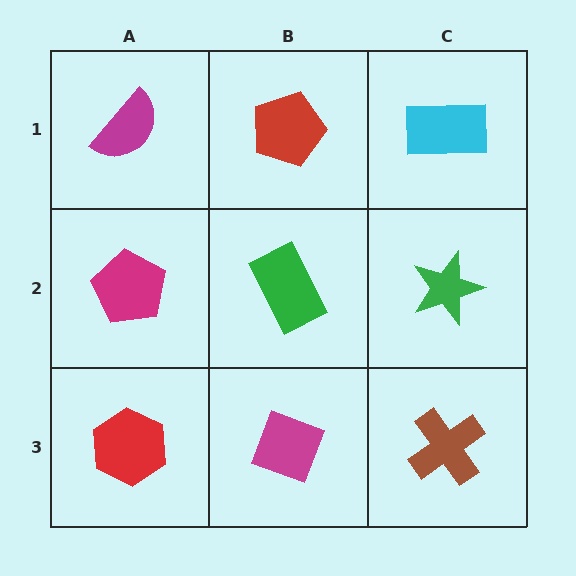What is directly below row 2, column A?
A red hexagon.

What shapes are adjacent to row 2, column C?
A cyan rectangle (row 1, column C), a brown cross (row 3, column C), a green rectangle (row 2, column B).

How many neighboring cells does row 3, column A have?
2.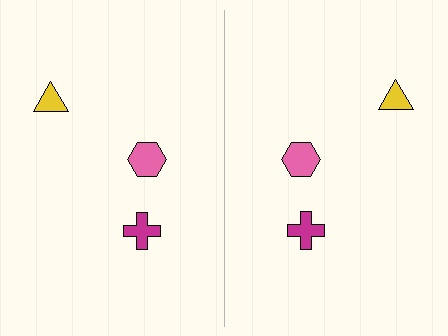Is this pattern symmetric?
Yes, this pattern has bilateral (reflection) symmetry.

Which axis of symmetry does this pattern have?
The pattern has a vertical axis of symmetry running through the center of the image.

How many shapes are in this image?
There are 6 shapes in this image.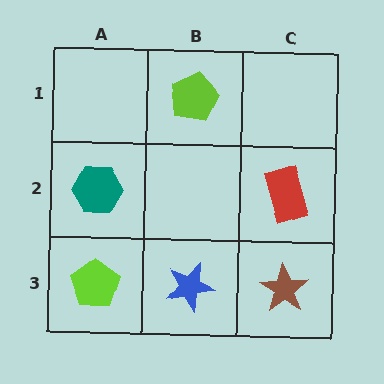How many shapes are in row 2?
2 shapes.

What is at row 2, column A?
A teal hexagon.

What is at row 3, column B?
A blue star.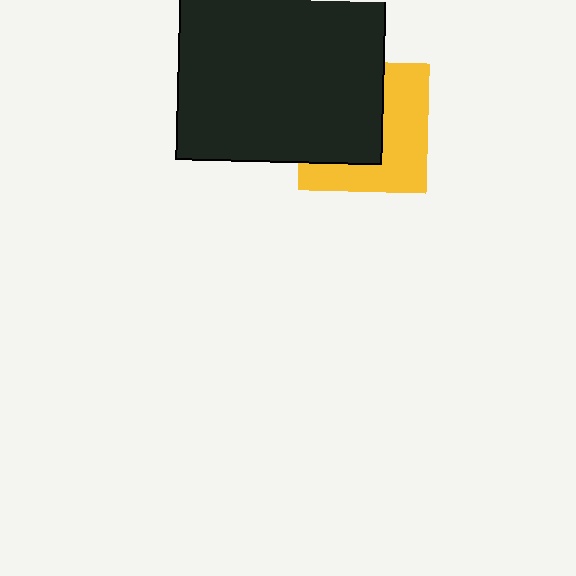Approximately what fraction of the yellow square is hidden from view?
Roughly 52% of the yellow square is hidden behind the black square.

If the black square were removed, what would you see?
You would see the complete yellow square.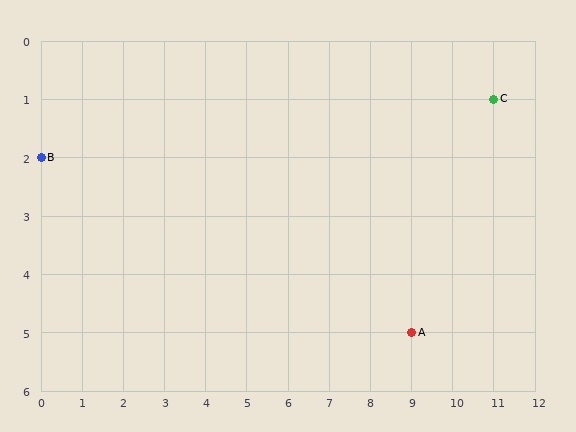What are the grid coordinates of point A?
Point A is at grid coordinates (9, 5).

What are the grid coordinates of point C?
Point C is at grid coordinates (11, 1).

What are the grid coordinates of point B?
Point B is at grid coordinates (0, 2).